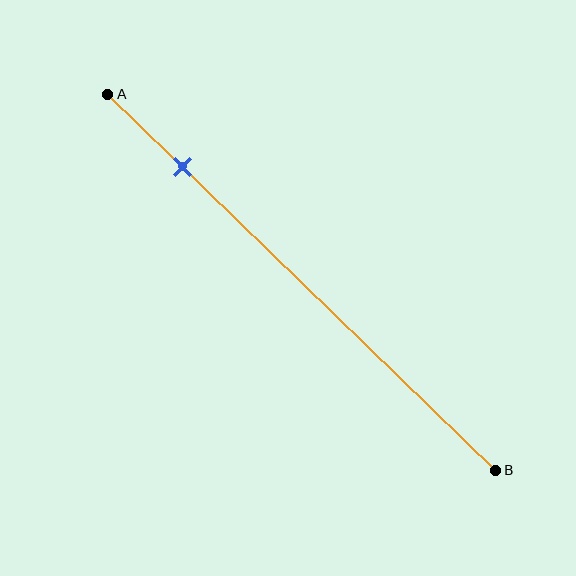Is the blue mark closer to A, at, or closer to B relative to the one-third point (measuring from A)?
The blue mark is closer to point A than the one-third point of segment AB.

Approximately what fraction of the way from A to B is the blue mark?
The blue mark is approximately 20% of the way from A to B.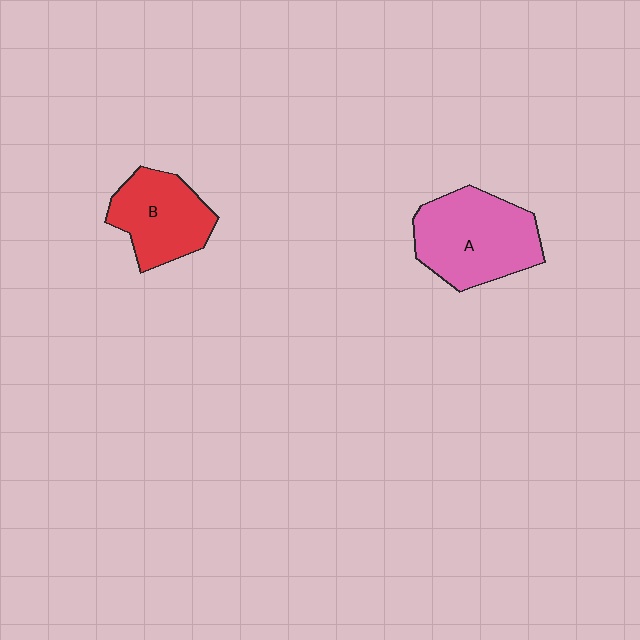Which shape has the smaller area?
Shape B (red).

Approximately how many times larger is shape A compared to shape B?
Approximately 1.3 times.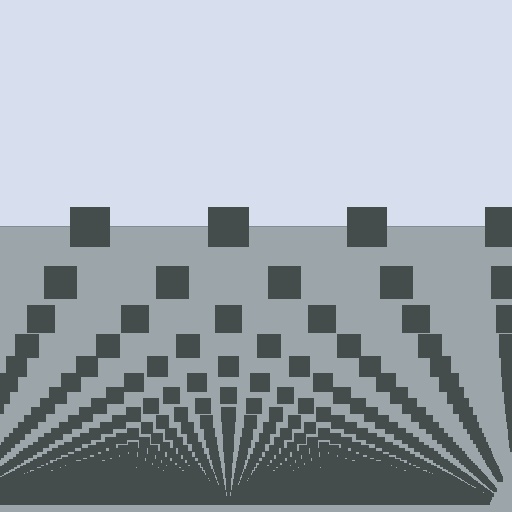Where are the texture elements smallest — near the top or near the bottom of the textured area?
Near the bottom.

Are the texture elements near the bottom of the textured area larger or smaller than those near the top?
Smaller. The gradient is inverted — elements near the bottom are smaller and denser.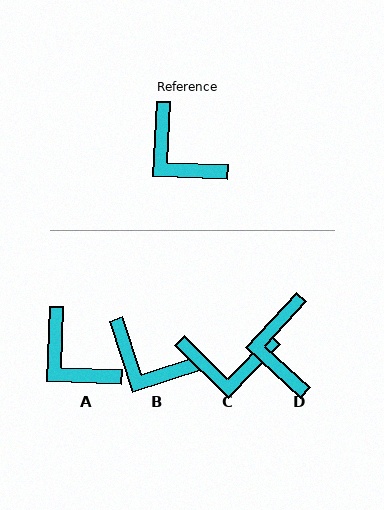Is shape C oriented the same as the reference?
No, it is off by about 48 degrees.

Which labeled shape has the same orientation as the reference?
A.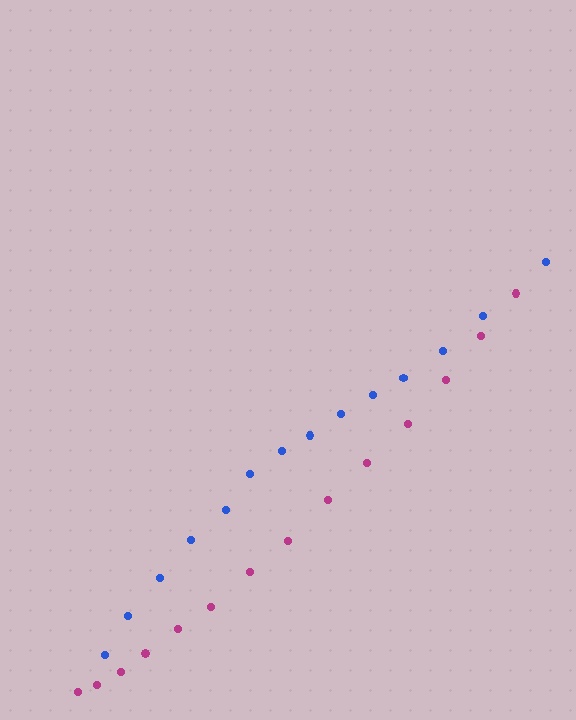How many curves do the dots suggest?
There are 2 distinct paths.